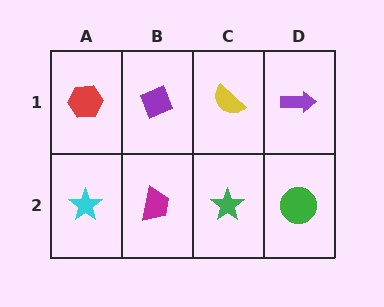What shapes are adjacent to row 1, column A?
A cyan star (row 2, column A), a purple diamond (row 1, column B).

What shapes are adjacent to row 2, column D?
A purple arrow (row 1, column D), a green star (row 2, column C).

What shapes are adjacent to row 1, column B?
A magenta trapezoid (row 2, column B), a red hexagon (row 1, column A), a yellow semicircle (row 1, column C).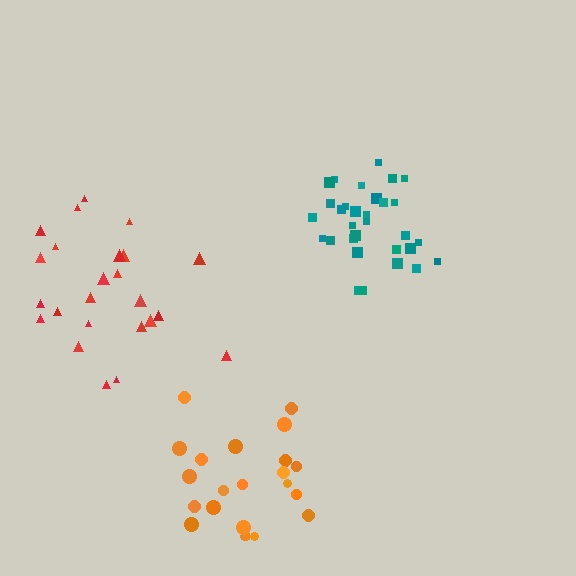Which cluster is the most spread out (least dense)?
Red.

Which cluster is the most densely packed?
Teal.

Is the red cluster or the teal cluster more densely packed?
Teal.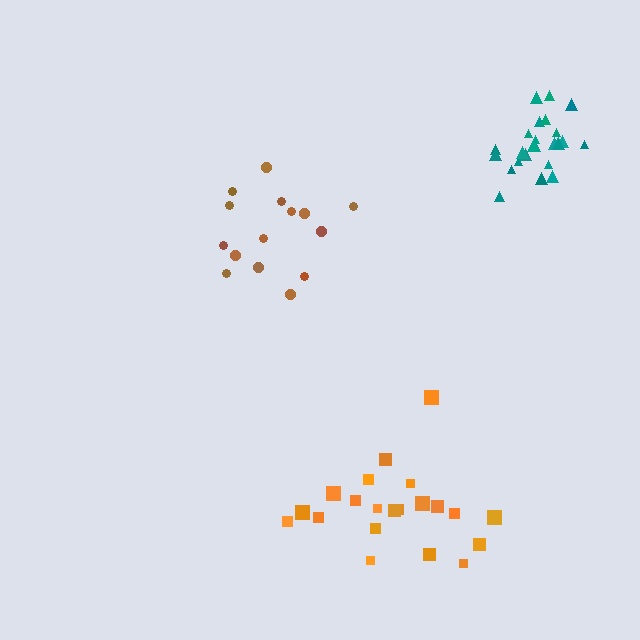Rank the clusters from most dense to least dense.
teal, orange, brown.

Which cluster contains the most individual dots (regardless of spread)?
Teal (25).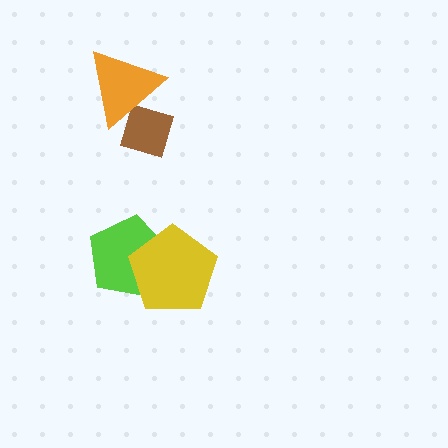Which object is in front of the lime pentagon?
The yellow pentagon is in front of the lime pentagon.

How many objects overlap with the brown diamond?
1 object overlaps with the brown diamond.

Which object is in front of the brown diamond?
The orange triangle is in front of the brown diamond.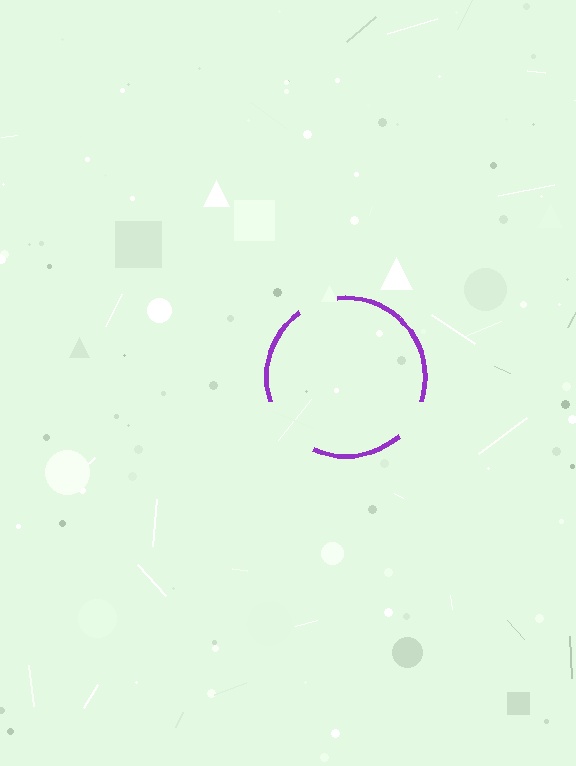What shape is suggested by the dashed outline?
The dashed outline suggests a circle.